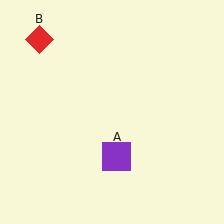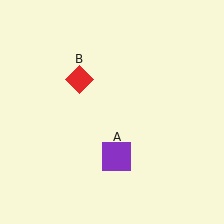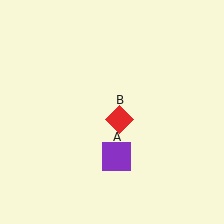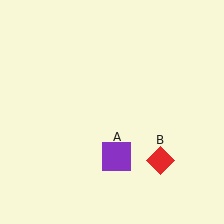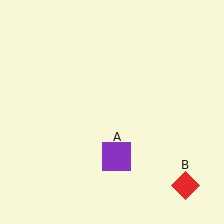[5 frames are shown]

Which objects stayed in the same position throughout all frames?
Purple square (object A) remained stationary.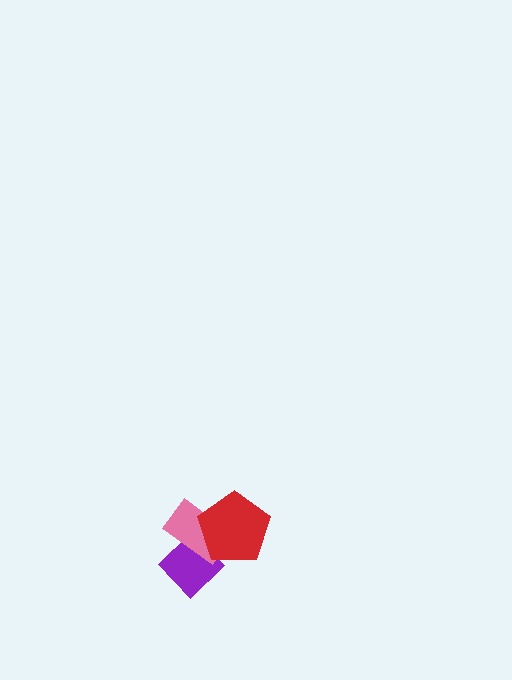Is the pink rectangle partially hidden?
Yes, it is partially covered by another shape.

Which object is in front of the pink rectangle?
The red pentagon is in front of the pink rectangle.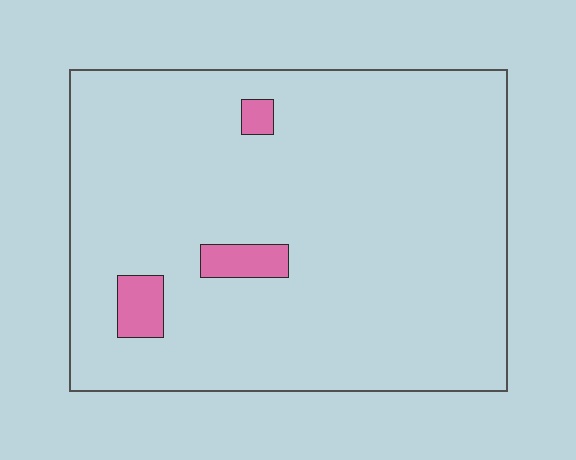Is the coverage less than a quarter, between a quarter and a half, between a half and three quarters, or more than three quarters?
Less than a quarter.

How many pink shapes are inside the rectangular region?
3.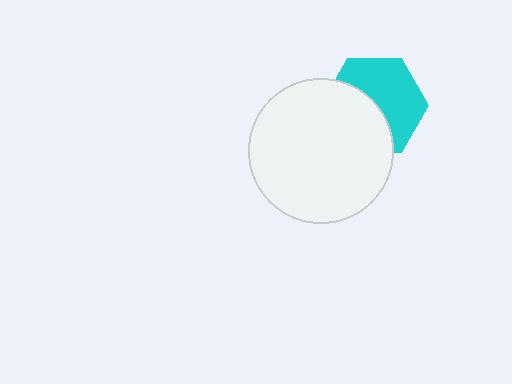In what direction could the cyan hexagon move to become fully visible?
The cyan hexagon could move toward the upper-right. That would shift it out from behind the white circle entirely.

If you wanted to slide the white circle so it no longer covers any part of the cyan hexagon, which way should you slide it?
Slide it toward the lower-left — that is the most direct way to separate the two shapes.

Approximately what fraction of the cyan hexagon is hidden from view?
Roughly 46% of the cyan hexagon is hidden behind the white circle.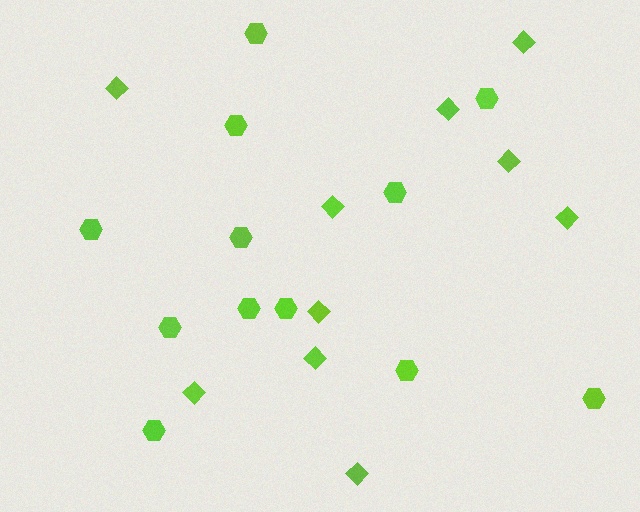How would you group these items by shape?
There are 2 groups: one group of diamonds (10) and one group of hexagons (12).